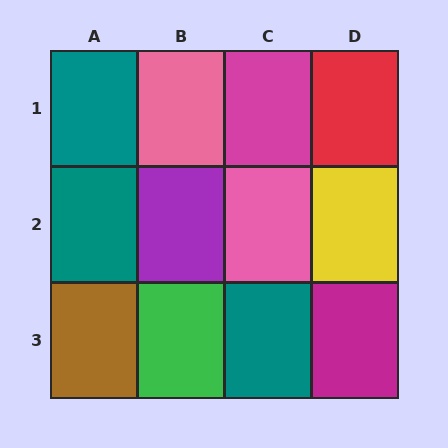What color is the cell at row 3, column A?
Brown.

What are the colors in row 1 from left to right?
Teal, pink, magenta, red.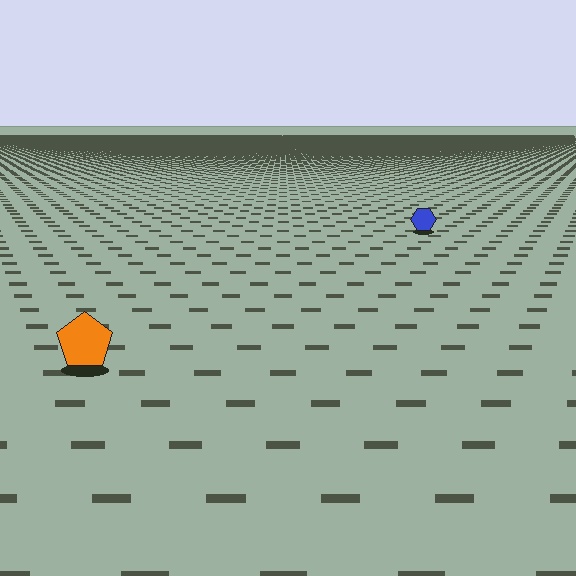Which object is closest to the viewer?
The orange pentagon is closest. The texture marks near it are larger and more spread out.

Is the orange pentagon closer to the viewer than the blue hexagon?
Yes. The orange pentagon is closer — you can tell from the texture gradient: the ground texture is coarser near it.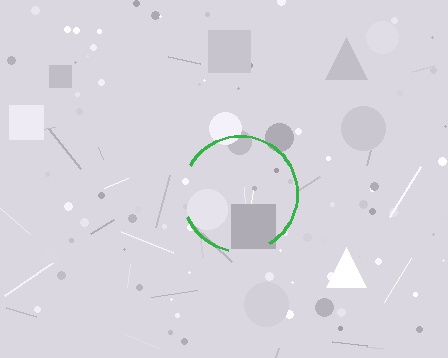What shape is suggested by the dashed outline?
The dashed outline suggests a circle.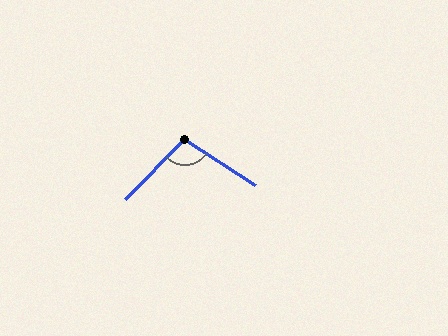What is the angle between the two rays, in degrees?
Approximately 101 degrees.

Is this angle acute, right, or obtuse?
It is obtuse.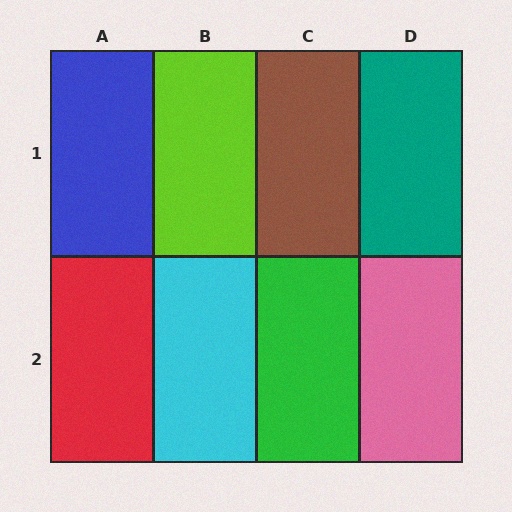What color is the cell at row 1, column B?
Lime.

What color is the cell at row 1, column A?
Blue.